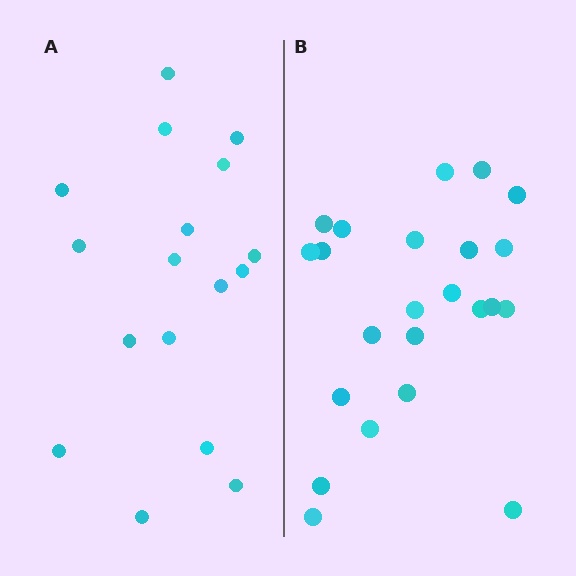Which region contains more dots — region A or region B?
Region B (the right region) has more dots.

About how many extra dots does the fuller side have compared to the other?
Region B has about 6 more dots than region A.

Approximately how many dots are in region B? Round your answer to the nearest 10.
About 20 dots. (The exact count is 23, which rounds to 20.)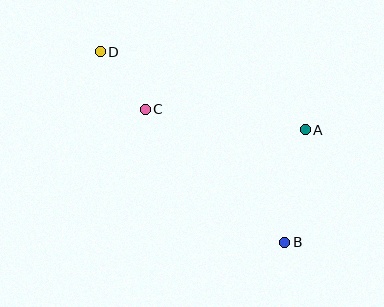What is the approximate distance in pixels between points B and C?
The distance between B and C is approximately 193 pixels.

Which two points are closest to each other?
Points C and D are closest to each other.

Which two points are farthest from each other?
Points B and D are farthest from each other.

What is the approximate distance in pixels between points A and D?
The distance between A and D is approximately 219 pixels.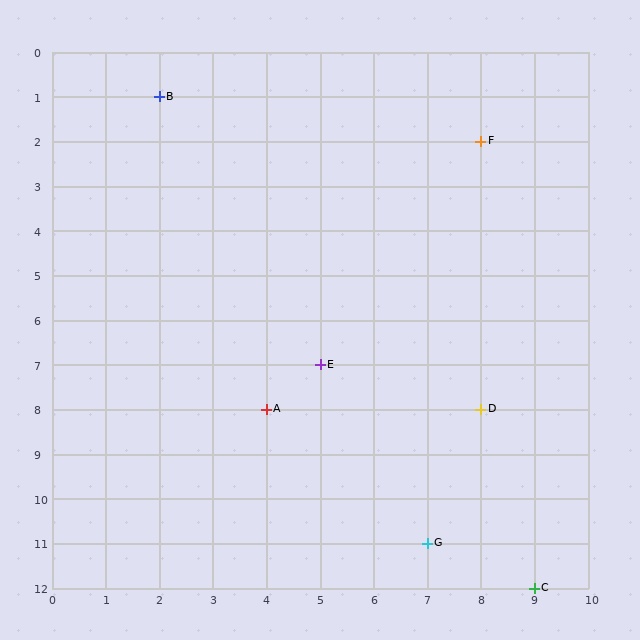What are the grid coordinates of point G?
Point G is at grid coordinates (7, 11).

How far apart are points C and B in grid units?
Points C and B are 7 columns and 11 rows apart (about 13.0 grid units diagonally).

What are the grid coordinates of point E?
Point E is at grid coordinates (5, 7).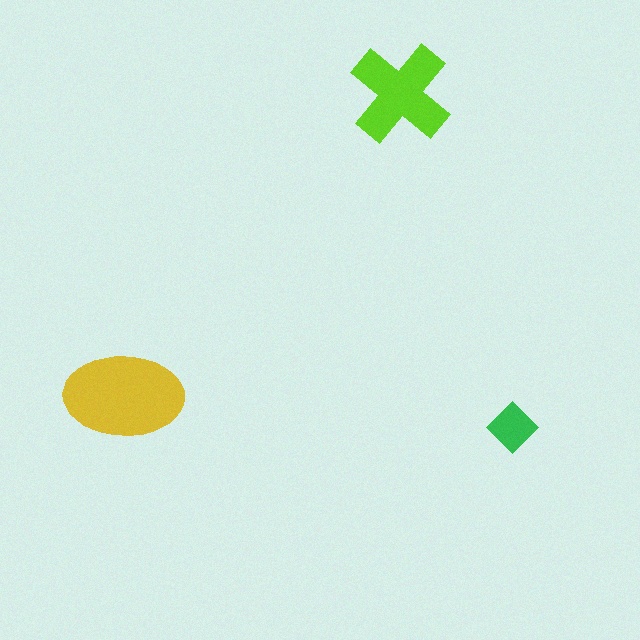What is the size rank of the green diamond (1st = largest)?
3rd.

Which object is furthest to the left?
The yellow ellipse is leftmost.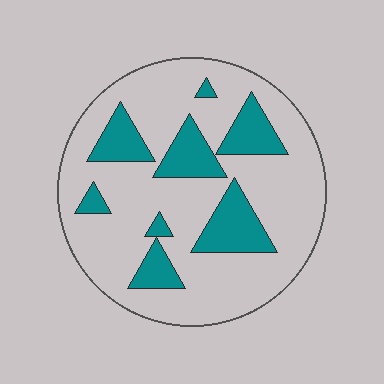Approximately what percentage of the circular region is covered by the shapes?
Approximately 25%.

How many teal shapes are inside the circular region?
8.